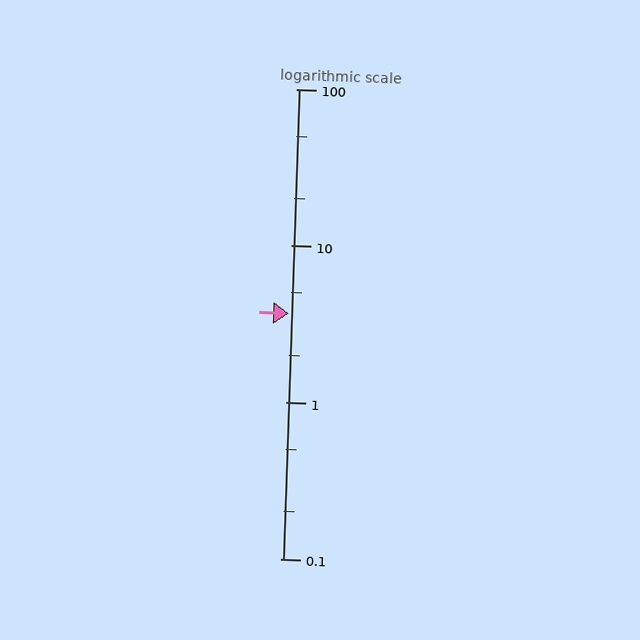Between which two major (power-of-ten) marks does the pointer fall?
The pointer is between 1 and 10.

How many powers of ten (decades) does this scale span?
The scale spans 3 decades, from 0.1 to 100.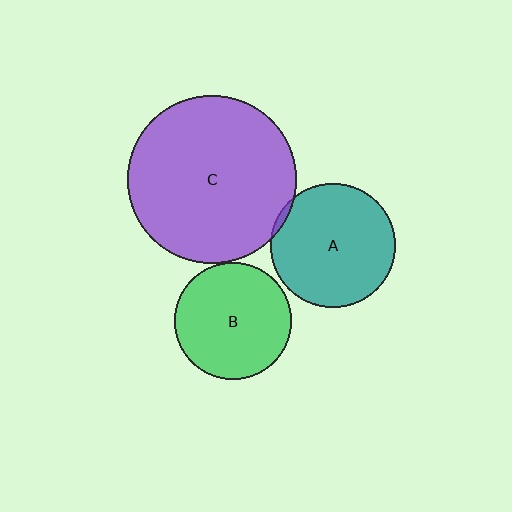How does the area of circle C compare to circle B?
Approximately 2.1 times.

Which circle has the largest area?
Circle C (purple).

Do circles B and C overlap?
Yes.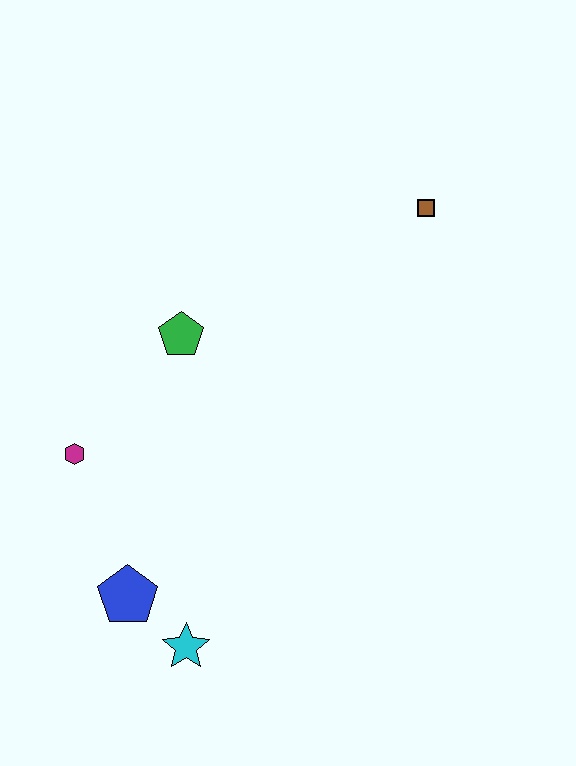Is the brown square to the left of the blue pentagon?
No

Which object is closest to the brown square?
The green pentagon is closest to the brown square.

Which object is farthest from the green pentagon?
The cyan star is farthest from the green pentagon.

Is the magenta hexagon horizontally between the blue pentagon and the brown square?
No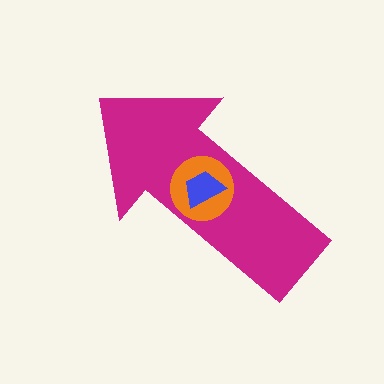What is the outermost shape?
The magenta arrow.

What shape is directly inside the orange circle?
The blue trapezoid.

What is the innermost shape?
The blue trapezoid.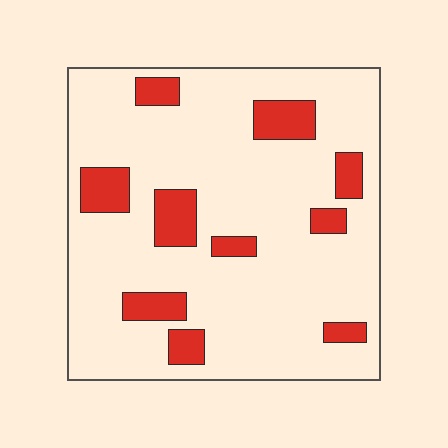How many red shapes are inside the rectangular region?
10.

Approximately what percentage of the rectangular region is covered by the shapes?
Approximately 15%.